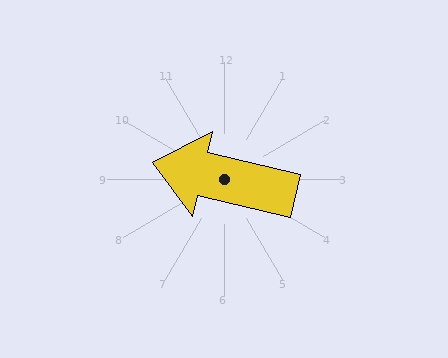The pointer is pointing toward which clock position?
Roughly 9 o'clock.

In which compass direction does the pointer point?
West.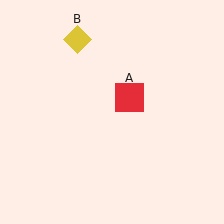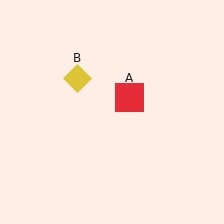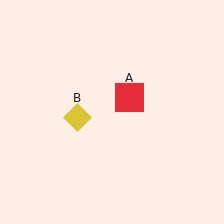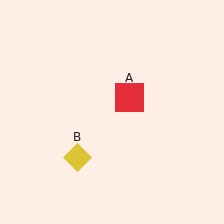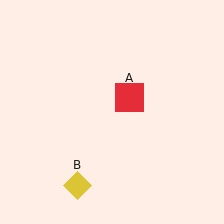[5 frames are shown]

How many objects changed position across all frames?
1 object changed position: yellow diamond (object B).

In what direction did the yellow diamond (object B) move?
The yellow diamond (object B) moved down.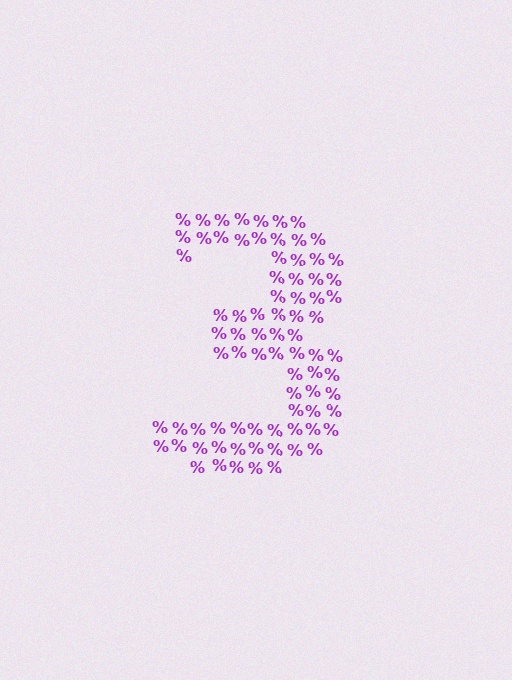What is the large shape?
The large shape is the digit 3.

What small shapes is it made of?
It is made of small percent signs.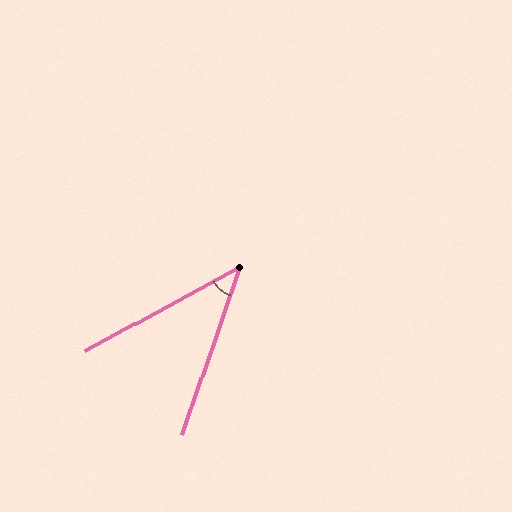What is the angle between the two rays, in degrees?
Approximately 43 degrees.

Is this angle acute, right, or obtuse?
It is acute.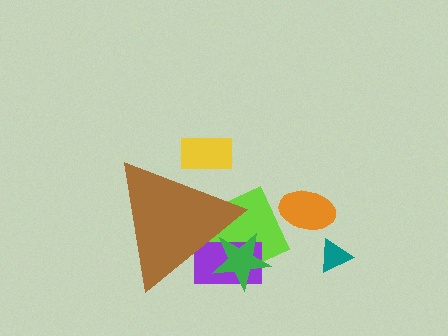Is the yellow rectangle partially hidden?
Yes, the yellow rectangle is partially hidden behind the brown triangle.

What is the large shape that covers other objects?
A brown triangle.